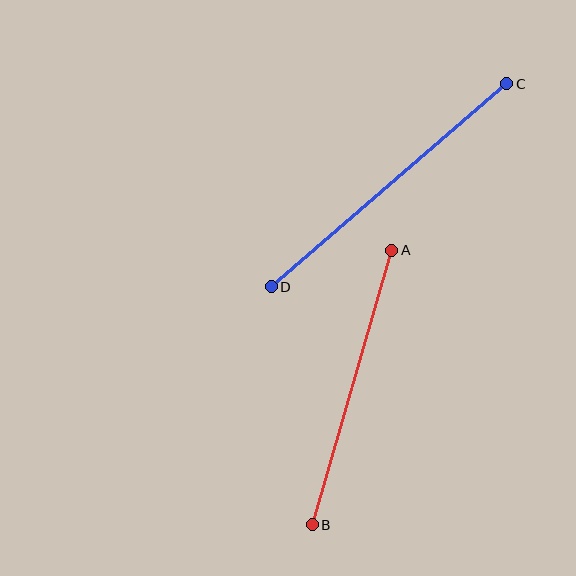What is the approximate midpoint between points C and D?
The midpoint is at approximately (389, 185) pixels.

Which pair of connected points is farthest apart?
Points C and D are farthest apart.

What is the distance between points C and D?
The distance is approximately 311 pixels.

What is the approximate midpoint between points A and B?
The midpoint is at approximately (352, 387) pixels.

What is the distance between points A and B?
The distance is approximately 286 pixels.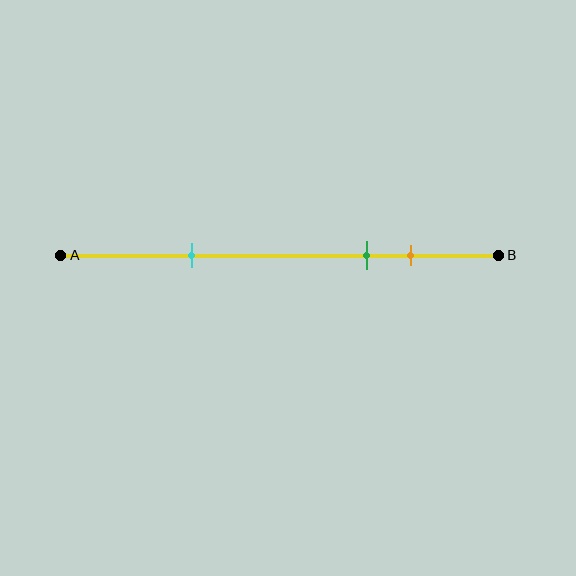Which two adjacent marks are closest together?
The green and orange marks are the closest adjacent pair.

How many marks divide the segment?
There are 3 marks dividing the segment.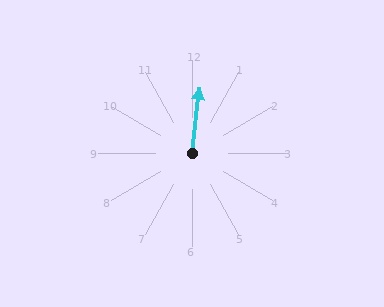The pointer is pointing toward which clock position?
Roughly 12 o'clock.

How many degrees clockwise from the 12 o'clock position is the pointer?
Approximately 6 degrees.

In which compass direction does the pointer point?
North.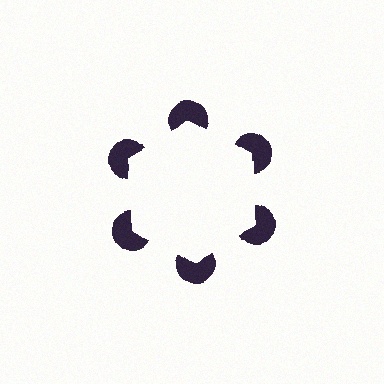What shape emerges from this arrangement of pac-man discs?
An illusory hexagon — its edges are inferred from the aligned wedge cuts in the pac-man discs, not physically drawn.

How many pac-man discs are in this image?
There are 6 — one at each vertex of the illusory hexagon.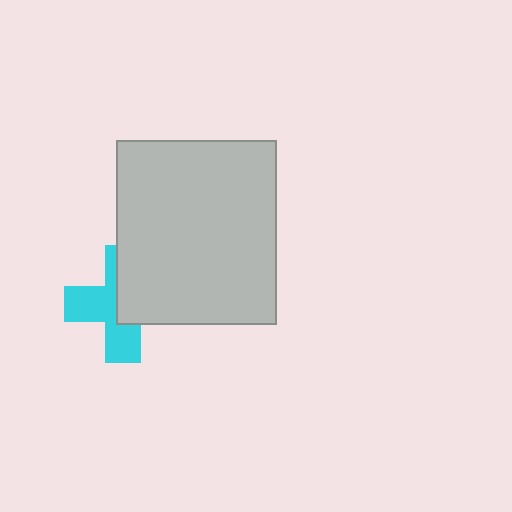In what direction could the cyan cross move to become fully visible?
The cyan cross could move toward the lower-left. That would shift it out from behind the light gray rectangle entirely.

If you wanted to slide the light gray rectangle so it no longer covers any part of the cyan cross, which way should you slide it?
Slide it toward the upper-right — that is the most direct way to separate the two shapes.